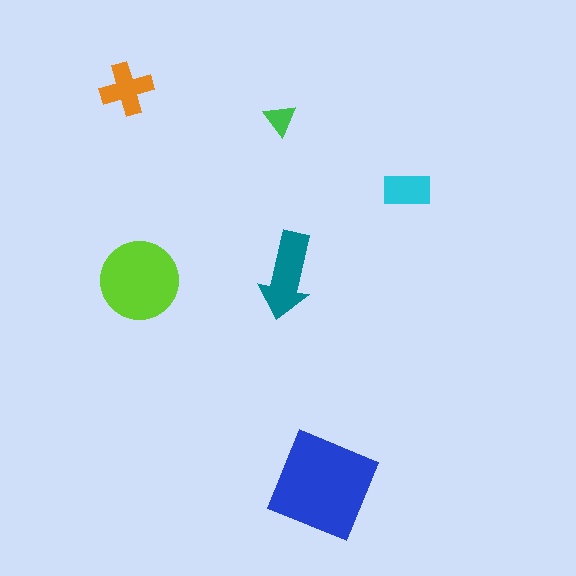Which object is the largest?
The blue square.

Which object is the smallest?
The green triangle.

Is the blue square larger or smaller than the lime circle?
Larger.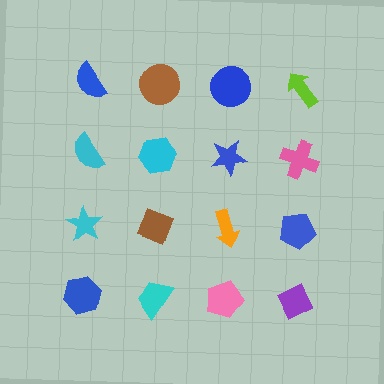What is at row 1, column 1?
A blue semicircle.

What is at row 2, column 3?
A blue star.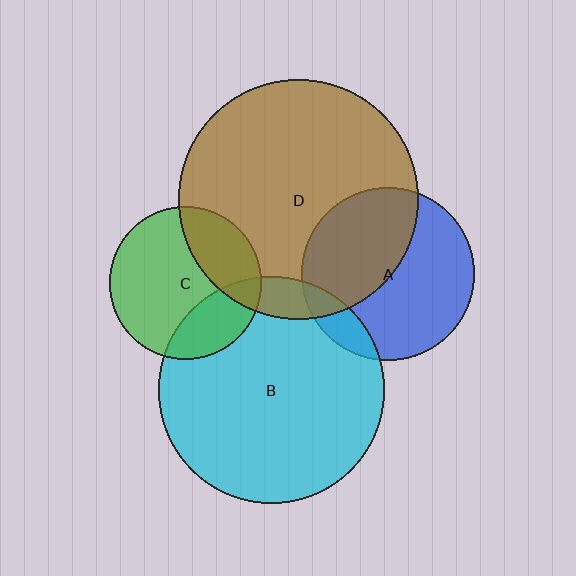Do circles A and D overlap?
Yes.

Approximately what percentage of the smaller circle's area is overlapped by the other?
Approximately 45%.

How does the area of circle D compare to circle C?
Approximately 2.5 times.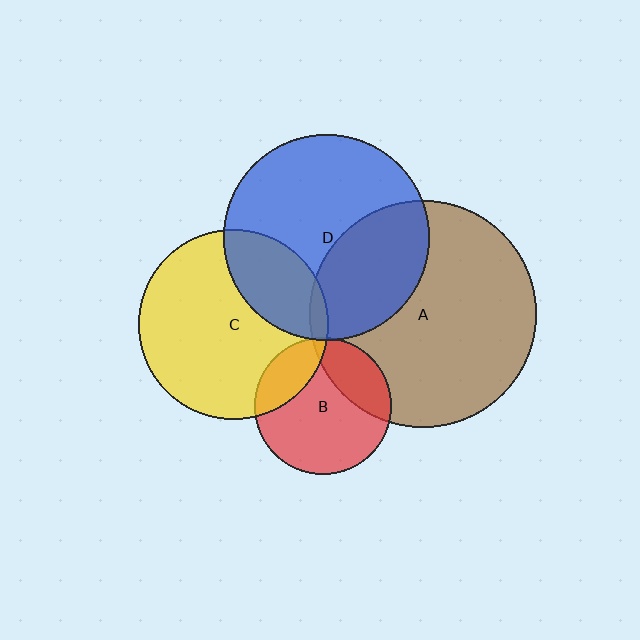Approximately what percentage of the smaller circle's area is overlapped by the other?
Approximately 20%.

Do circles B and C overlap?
Yes.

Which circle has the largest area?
Circle A (brown).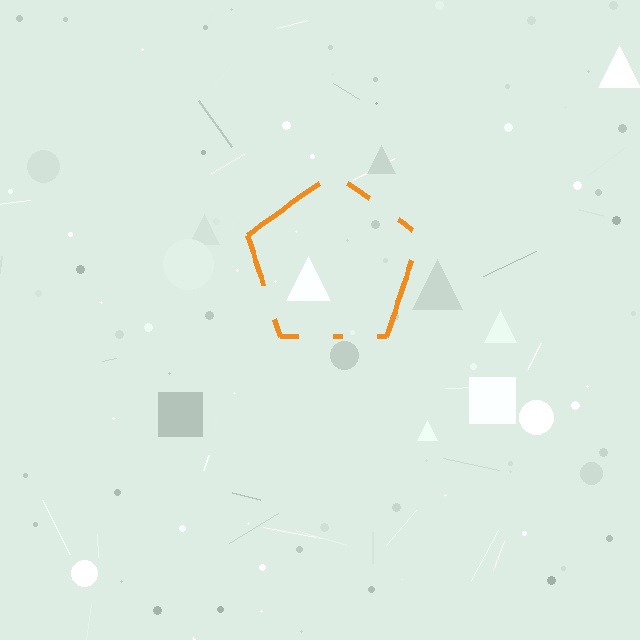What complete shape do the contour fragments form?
The contour fragments form a pentagon.